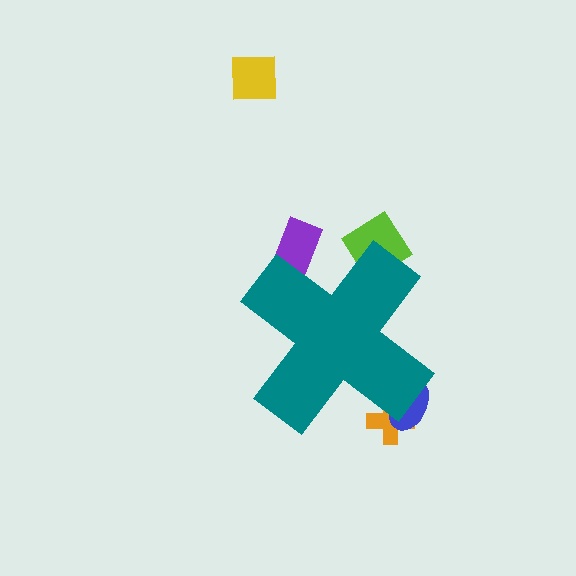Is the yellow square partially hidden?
No, the yellow square is fully visible.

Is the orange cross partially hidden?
Yes, the orange cross is partially hidden behind the teal cross.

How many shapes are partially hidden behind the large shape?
4 shapes are partially hidden.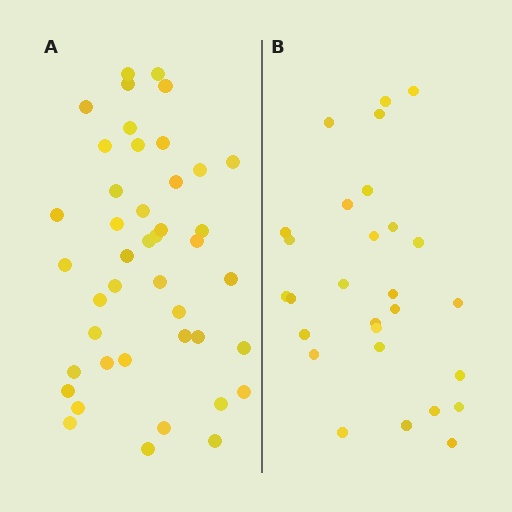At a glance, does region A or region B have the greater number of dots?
Region A (the left region) has more dots.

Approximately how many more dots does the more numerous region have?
Region A has approximately 15 more dots than region B.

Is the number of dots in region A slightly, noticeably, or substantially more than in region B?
Region A has substantially more. The ratio is roughly 1.5 to 1.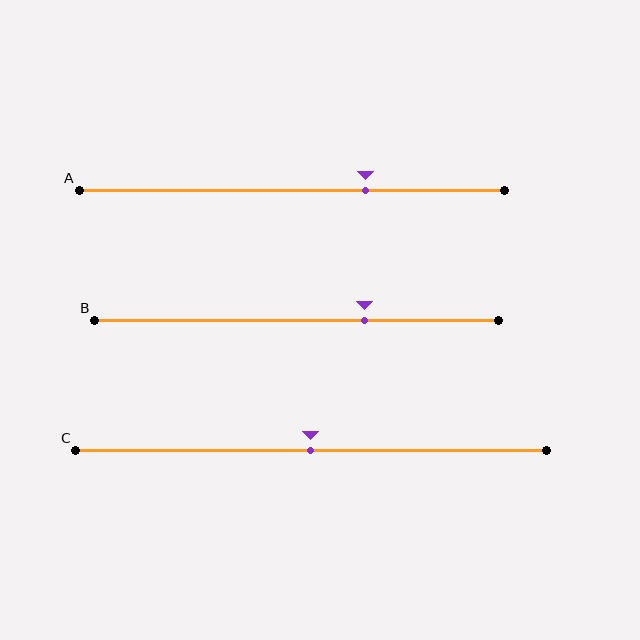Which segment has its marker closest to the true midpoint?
Segment C has its marker closest to the true midpoint.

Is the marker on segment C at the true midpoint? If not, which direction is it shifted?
Yes, the marker on segment C is at the true midpoint.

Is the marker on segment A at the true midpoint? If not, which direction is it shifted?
No, the marker on segment A is shifted to the right by about 17% of the segment length.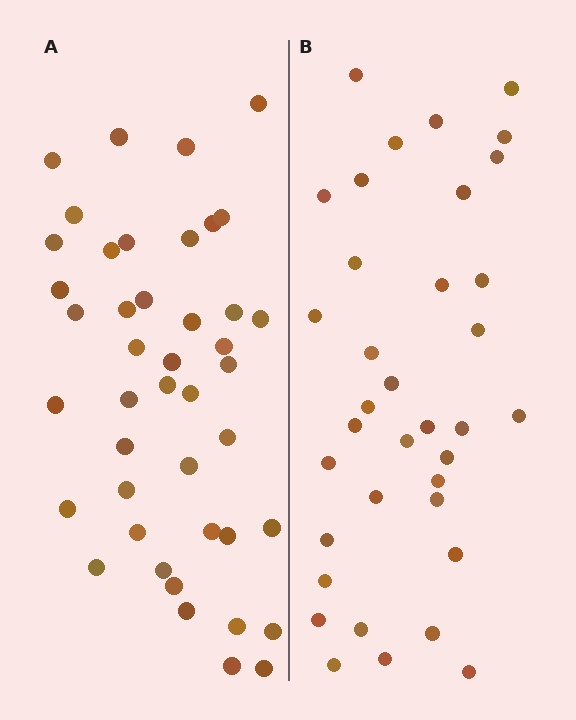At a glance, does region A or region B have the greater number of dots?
Region A (the left region) has more dots.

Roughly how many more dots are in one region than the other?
Region A has roughly 8 or so more dots than region B.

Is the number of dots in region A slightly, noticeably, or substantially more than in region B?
Region A has only slightly more — the two regions are fairly close. The ratio is roughly 1.2 to 1.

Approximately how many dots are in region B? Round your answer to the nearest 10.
About 40 dots. (The exact count is 36, which rounds to 40.)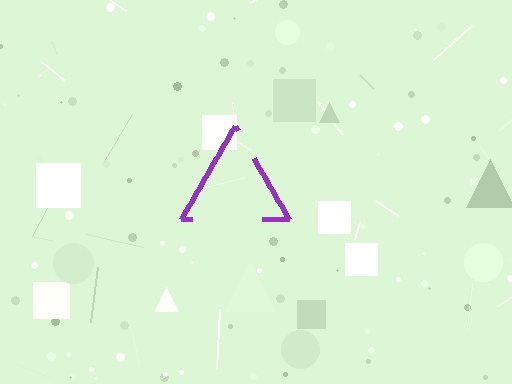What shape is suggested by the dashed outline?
The dashed outline suggests a triangle.